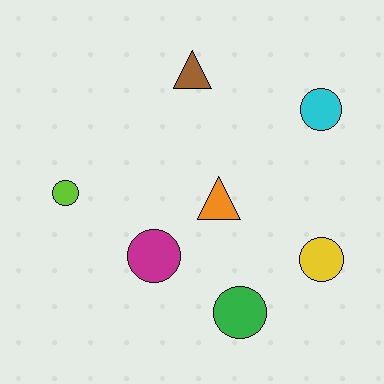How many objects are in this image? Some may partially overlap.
There are 7 objects.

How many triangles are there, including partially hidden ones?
There are 2 triangles.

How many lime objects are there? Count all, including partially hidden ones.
There is 1 lime object.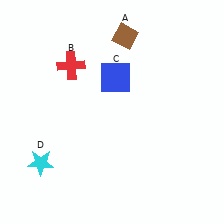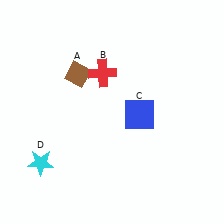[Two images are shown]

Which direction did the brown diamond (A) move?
The brown diamond (A) moved left.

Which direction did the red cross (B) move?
The red cross (B) moved right.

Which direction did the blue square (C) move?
The blue square (C) moved down.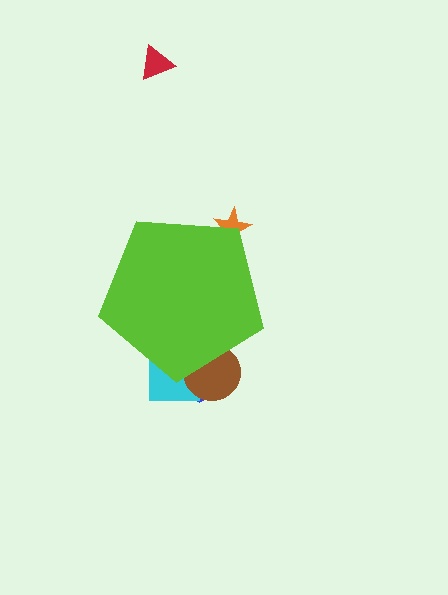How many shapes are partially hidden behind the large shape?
4 shapes are partially hidden.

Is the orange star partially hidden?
Yes, the orange star is partially hidden behind the lime pentagon.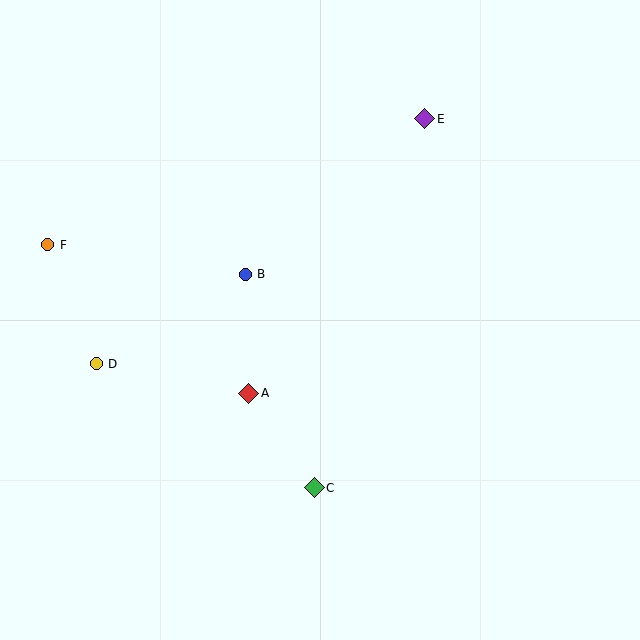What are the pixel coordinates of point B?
Point B is at (245, 274).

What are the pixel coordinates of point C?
Point C is at (314, 488).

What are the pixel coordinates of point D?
Point D is at (96, 364).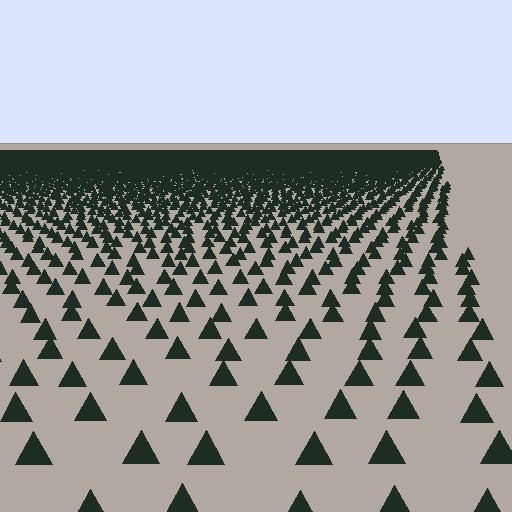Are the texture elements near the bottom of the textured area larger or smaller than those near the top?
Larger. Near the bottom, elements are closer to the viewer and appear at a bigger on-screen size.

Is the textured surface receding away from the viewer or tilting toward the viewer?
The surface is receding away from the viewer. Texture elements get smaller and denser toward the top.